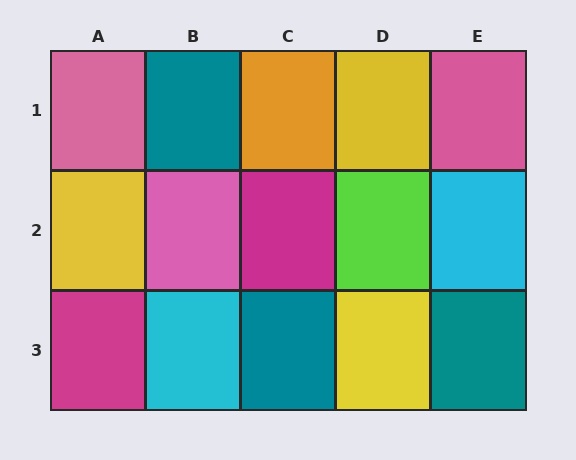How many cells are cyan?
2 cells are cyan.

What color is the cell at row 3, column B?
Cyan.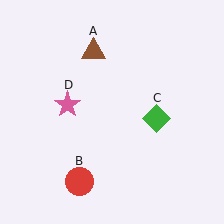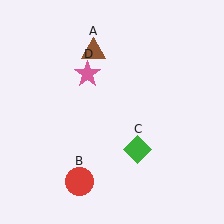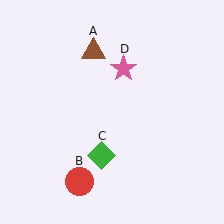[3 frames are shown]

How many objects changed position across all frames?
2 objects changed position: green diamond (object C), pink star (object D).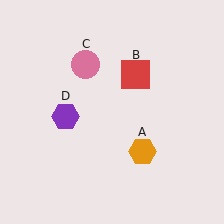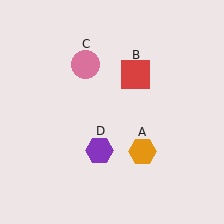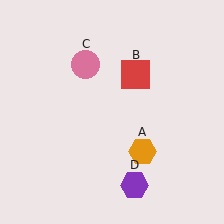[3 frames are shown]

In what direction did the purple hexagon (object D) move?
The purple hexagon (object D) moved down and to the right.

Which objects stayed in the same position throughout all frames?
Orange hexagon (object A) and red square (object B) and pink circle (object C) remained stationary.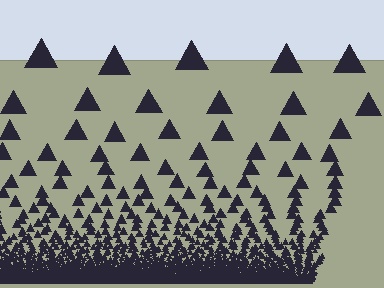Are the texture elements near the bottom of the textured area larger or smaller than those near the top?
Smaller. The gradient is inverted — elements near the bottom are smaller and denser.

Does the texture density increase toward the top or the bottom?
Density increases toward the bottom.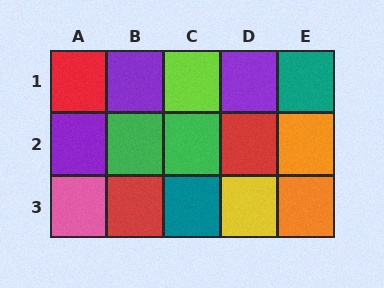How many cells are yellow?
1 cell is yellow.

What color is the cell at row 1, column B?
Purple.